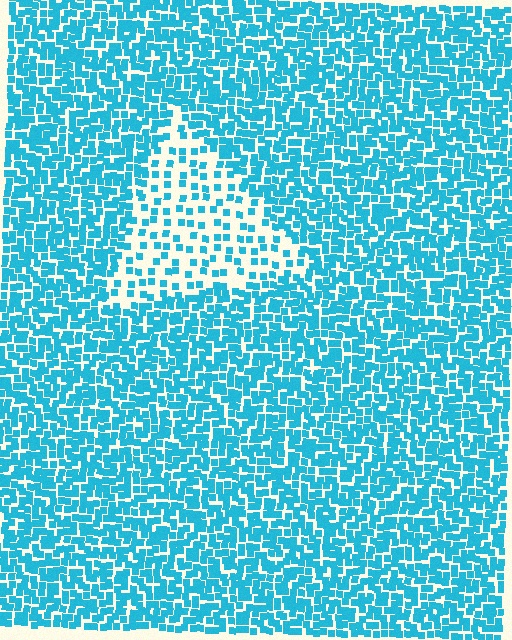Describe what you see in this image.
The image contains small cyan elements arranged at two different densities. A triangle-shaped region is visible where the elements are less densely packed than the surrounding area.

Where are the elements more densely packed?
The elements are more densely packed outside the triangle boundary.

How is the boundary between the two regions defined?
The boundary is defined by a change in element density (approximately 2.5x ratio). All elements are the same color, size, and shape.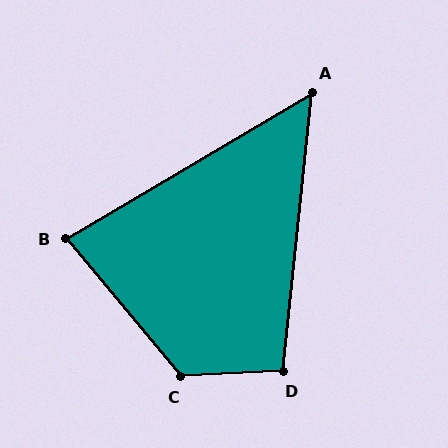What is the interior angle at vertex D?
Approximately 99 degrees (obtuse).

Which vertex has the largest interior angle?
C, at approximately 127 degrees.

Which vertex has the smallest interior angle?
A, at approximately 53 degrees.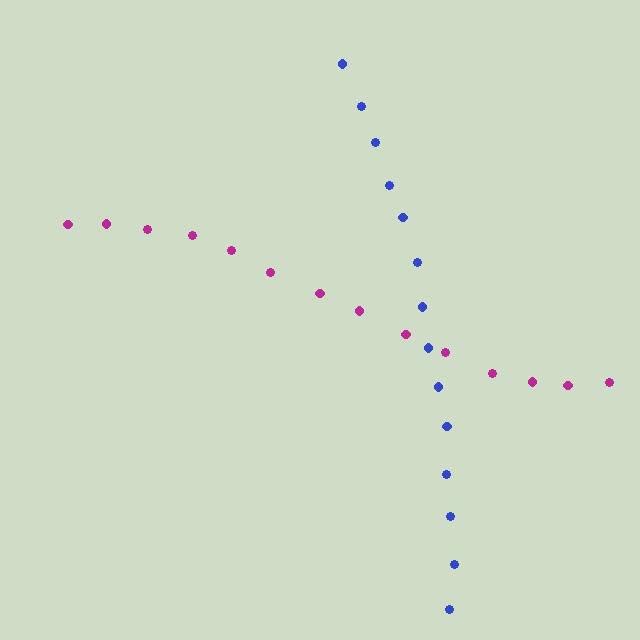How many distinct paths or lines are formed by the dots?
There are 2 distinct paths.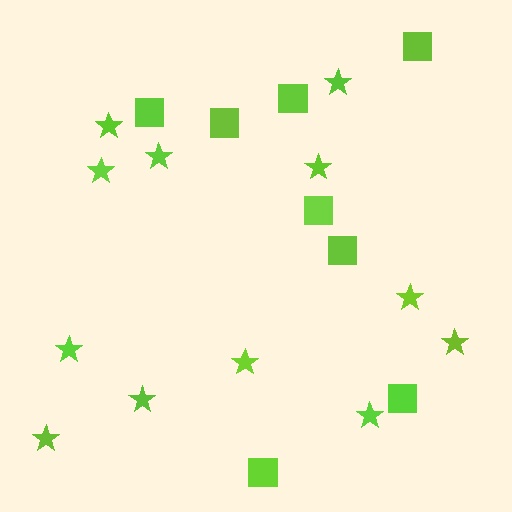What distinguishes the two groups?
There are 2 groups: one group of squares (8) and one group of stars (12).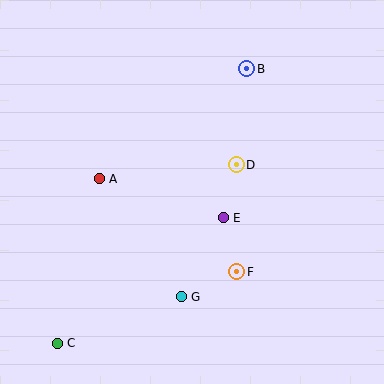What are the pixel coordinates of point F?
Point F is at (237, 272).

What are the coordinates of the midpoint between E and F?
The midpoint between E and F is at (230, 245).